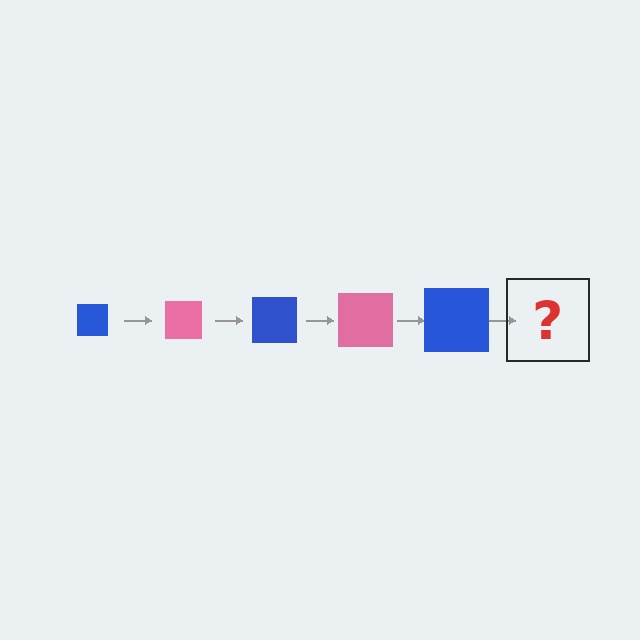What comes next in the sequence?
The next element should be a pink square, larger than the previous one.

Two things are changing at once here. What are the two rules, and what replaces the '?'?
The two rules are that the square grows larger each step and the color cycles through blue and pink. The '?' should be a pink square, larger than the previous one.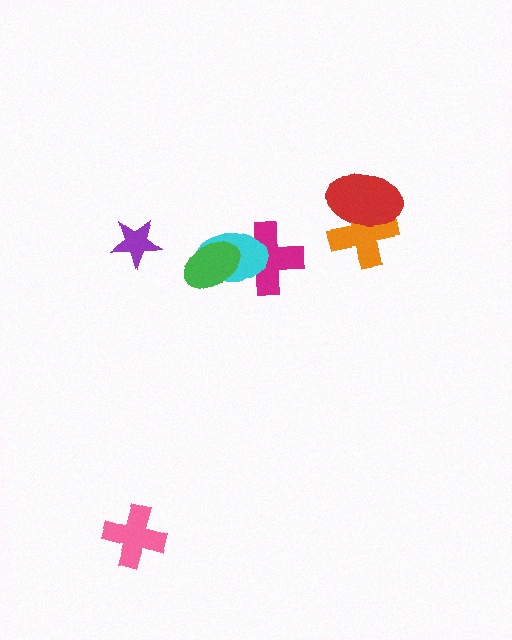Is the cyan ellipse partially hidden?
Yes, it is partially covered by another shape.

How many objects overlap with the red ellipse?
1 object overlaps with the red ellipse.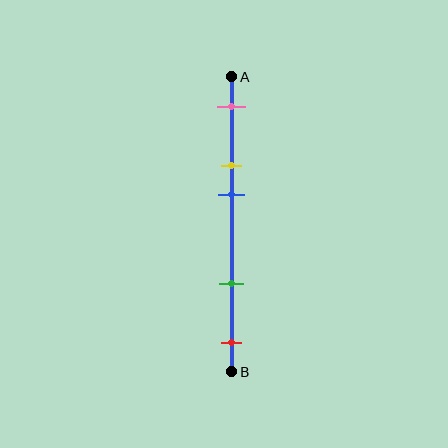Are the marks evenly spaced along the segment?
No, the marks are not evenly spaced.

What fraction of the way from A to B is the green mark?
The green mark is approximately 70% (0.7) of the way from A to B.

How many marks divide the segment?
There are 5 marks dividing the segment.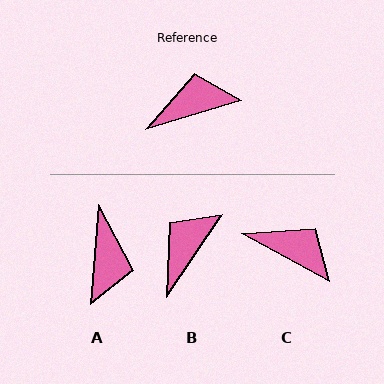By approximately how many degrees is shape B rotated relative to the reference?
Approximately 39 degrees counter-clockwise.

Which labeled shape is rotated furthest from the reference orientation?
A, about 111 degrees away.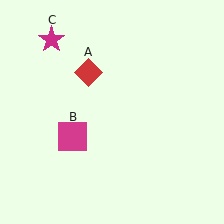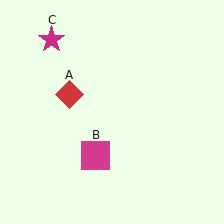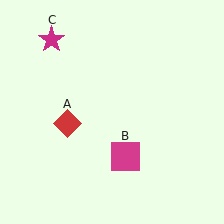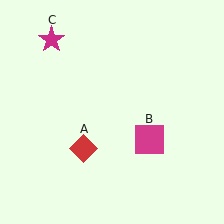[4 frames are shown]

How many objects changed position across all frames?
2 objects changed position: red diamond (object A), magenta square (object B).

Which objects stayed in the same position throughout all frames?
Magenta star (object C) remained stationary.